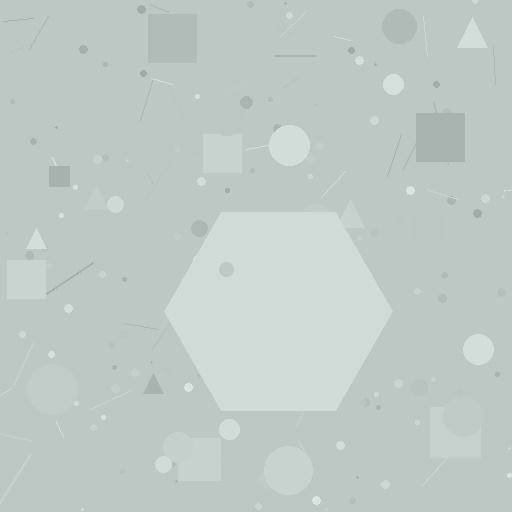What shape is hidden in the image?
A hexagon is hidden in the image.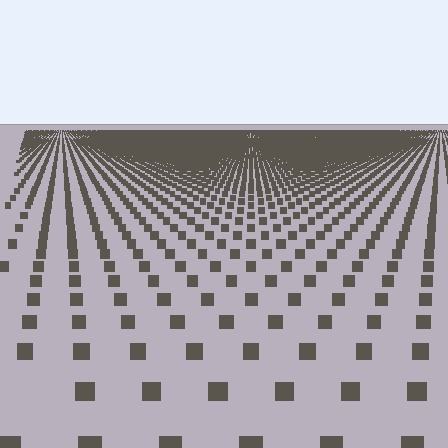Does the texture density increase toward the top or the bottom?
Density increases toward the top.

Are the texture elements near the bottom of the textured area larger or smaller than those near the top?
Larger. Near the bottom, elements are closer to the viewer and appear at a bigger on-screen size.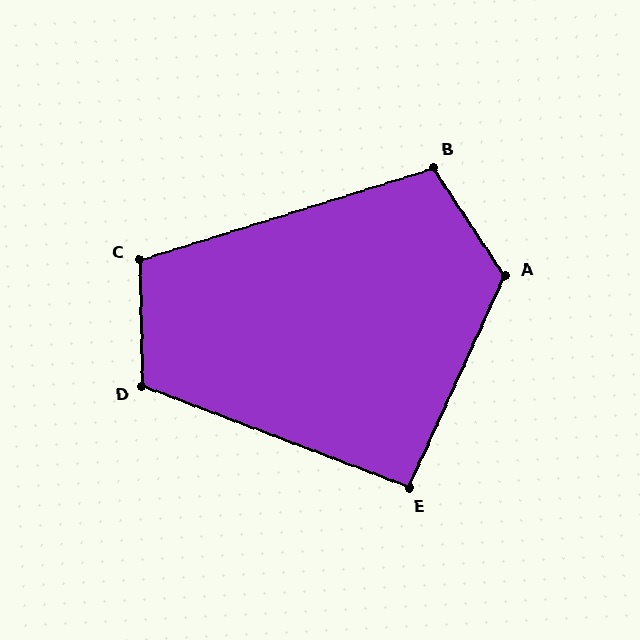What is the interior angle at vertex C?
Approximately 106 degrees (obtuse).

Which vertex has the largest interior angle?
A, at approximately 122 degrees.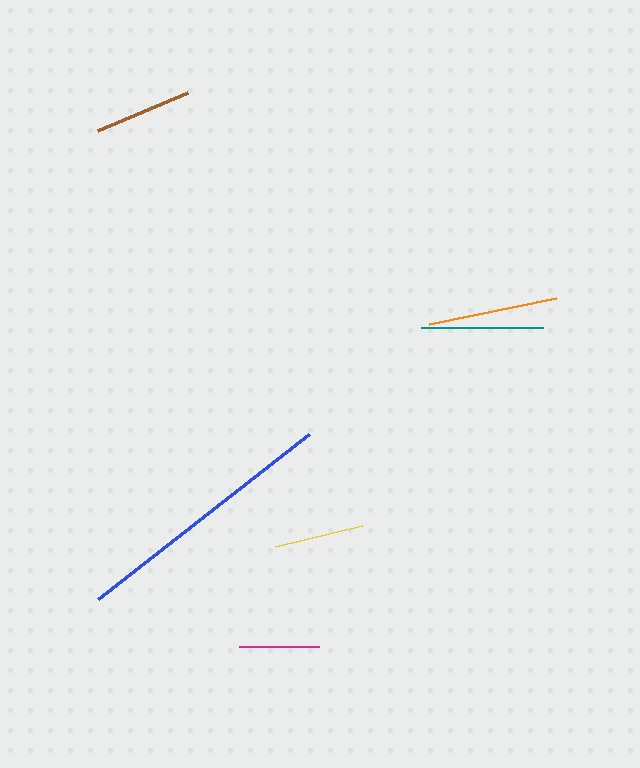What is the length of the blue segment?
The blue segment is approximately 268 pixels long.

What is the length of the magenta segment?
The magenta segment is approximately 81 pixels long.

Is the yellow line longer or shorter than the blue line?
The blue line is longer than the yellow line.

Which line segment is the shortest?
The magenta line is the shortest at approximately 81 pixels.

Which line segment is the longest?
The blue line is the longest at approximately 268 pixels.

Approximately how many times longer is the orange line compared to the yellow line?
The orange line is approximately 1.4 times the length of the yellow line.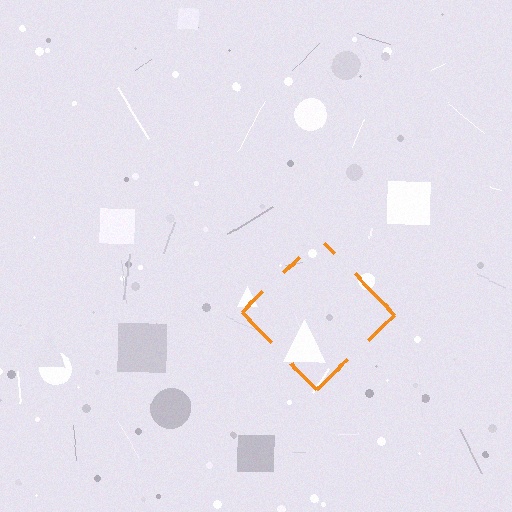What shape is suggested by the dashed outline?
The dashed outline suggests a diamond.